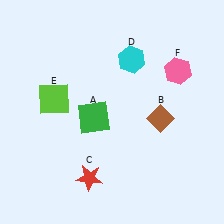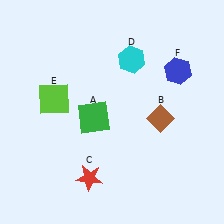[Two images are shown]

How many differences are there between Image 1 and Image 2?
There is 1 difference between the two images.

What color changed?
The hexagon (F) changed from pink in Image 1 to blue in Image 2.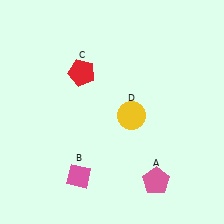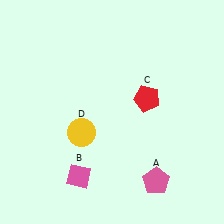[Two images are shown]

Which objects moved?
The objects that moved are: the red pentagon (C), the yellow circle (D).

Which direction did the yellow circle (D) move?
The yellow circle (D) moved left.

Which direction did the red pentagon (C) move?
The red pentagon (C) moved right.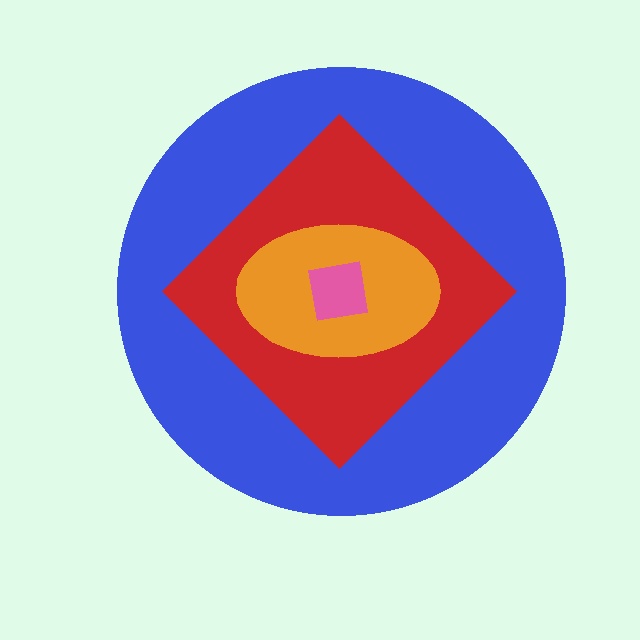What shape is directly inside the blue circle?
The red diamond.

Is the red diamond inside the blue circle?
Yes.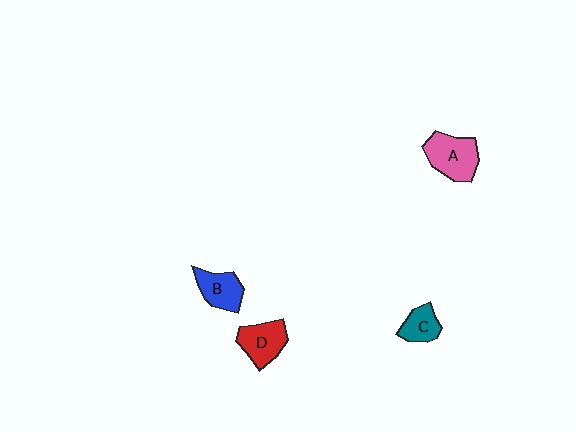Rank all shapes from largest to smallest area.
From largest to smallest: A (pink), D (red), B (blue), C (teal).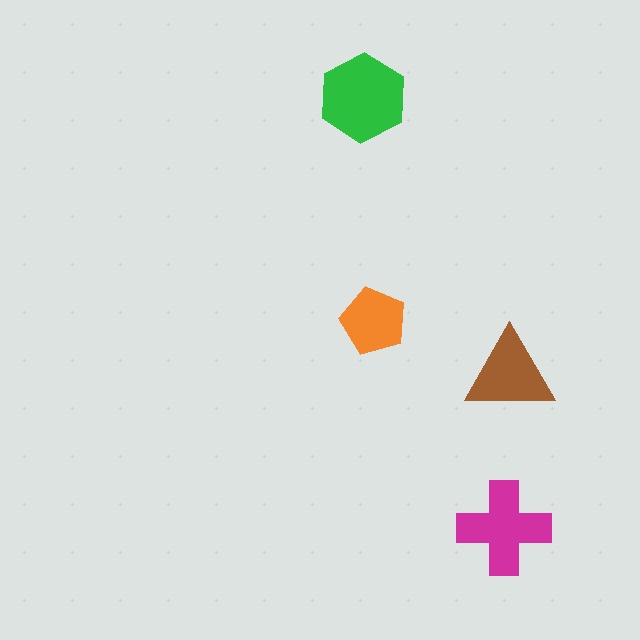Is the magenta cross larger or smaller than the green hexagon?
Smaller.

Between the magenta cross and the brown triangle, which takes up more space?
The magenta cross.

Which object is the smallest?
The orange pentagon.